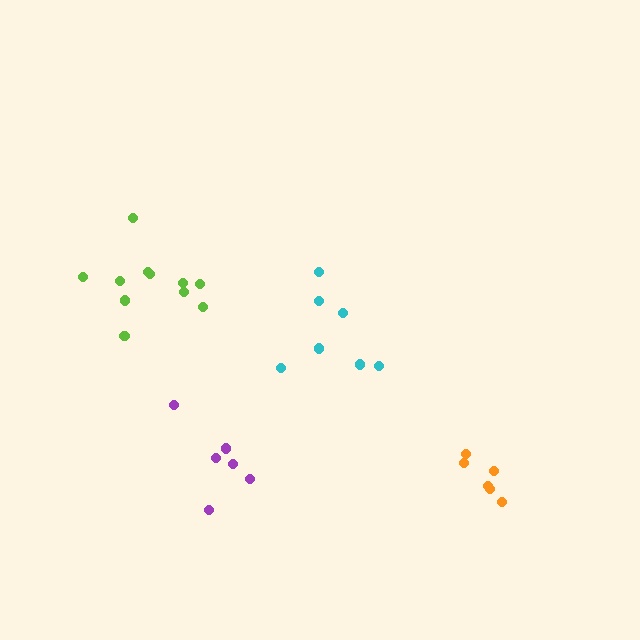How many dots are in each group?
Group 1: 11 dots, Group 2: 7 dots, Group 3: 6 dots, Group 4: 6 dots (30 total).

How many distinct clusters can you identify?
There are 4 distinct clusters.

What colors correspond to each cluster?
The clusters are colored: lime, cyan, purple, orange.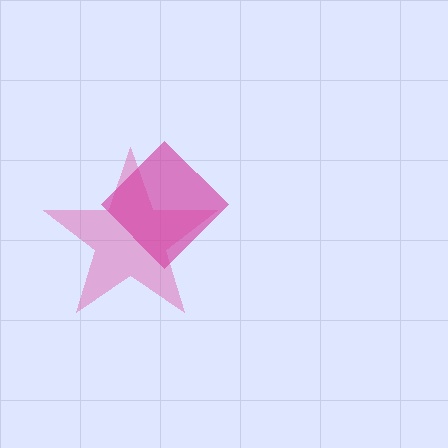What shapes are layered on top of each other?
The layered shapes are: a pink star, a magenta diamond.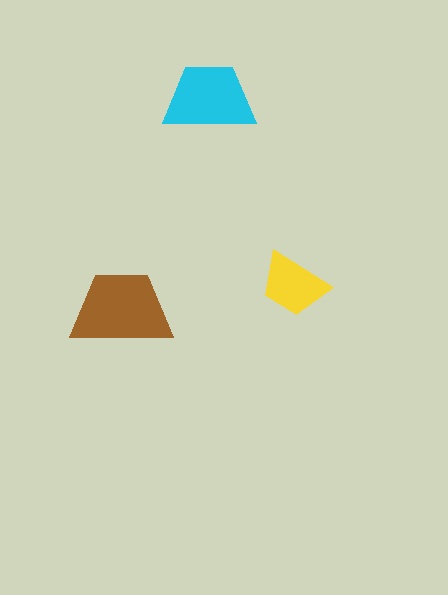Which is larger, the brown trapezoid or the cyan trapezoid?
The brown one.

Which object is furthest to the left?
The brown trapezoid is leftmost.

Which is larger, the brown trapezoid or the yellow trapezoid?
The brown one.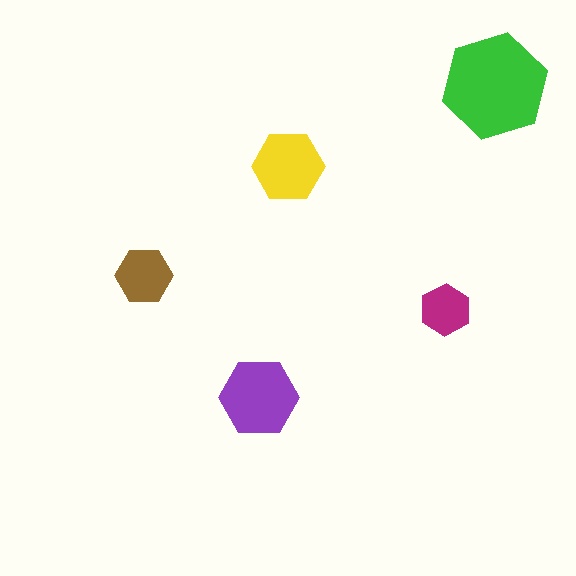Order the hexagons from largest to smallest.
the green one, the purple one, the yellow one, the brown one, the magenta one.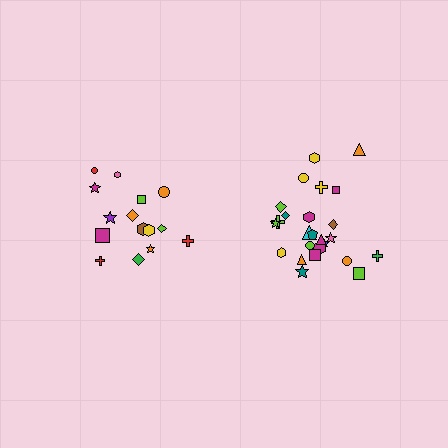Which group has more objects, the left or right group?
The right group.